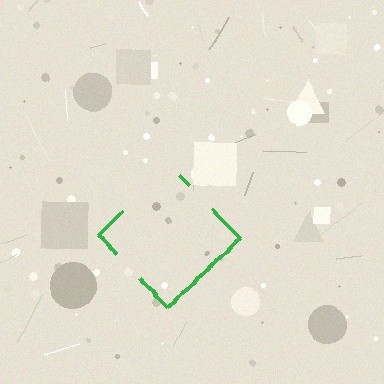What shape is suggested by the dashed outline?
The dashed outline suggests a diamond.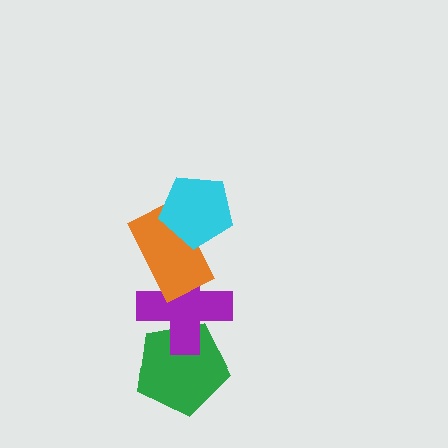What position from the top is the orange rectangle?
The orange rectangle is 2nd from the top.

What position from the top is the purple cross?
The purple cross is 3rd from the top.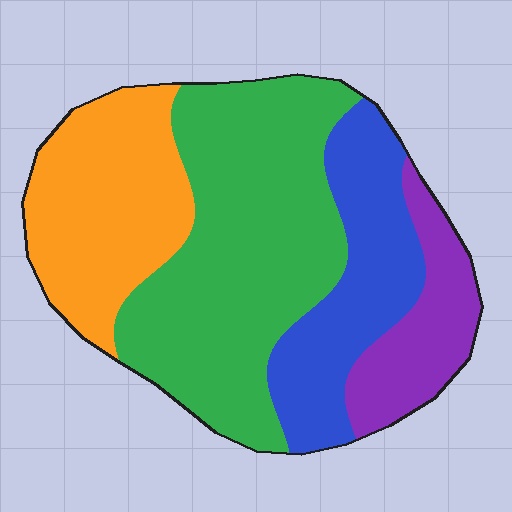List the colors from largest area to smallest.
From largest to smallest: green, orange, blue, purple.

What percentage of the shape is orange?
Orange takes up between a sixth and a third of the shape.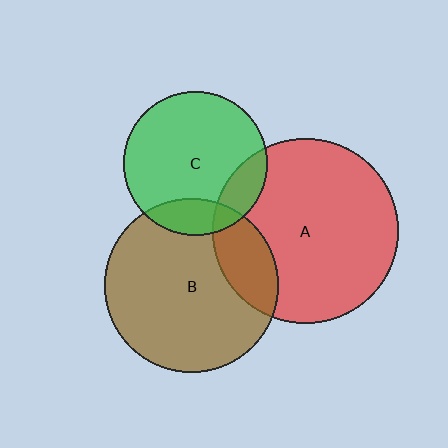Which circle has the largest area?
Circle A (red).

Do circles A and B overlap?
Yes.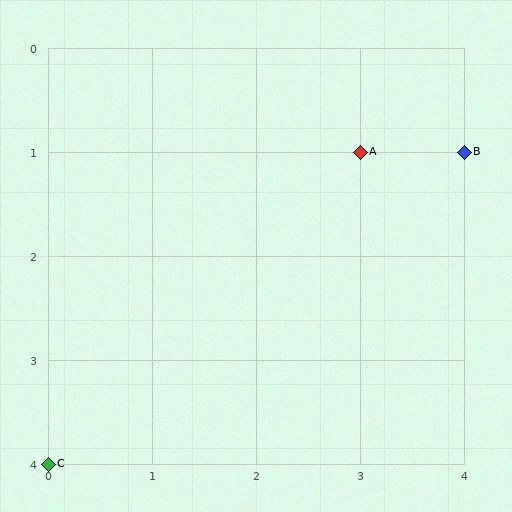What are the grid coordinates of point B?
Point B is at grid coordinates (4, 1).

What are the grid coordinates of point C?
Point C is at grid coordinates (0, 4).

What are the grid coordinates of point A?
Point A is at grid coordinates (3, 1).